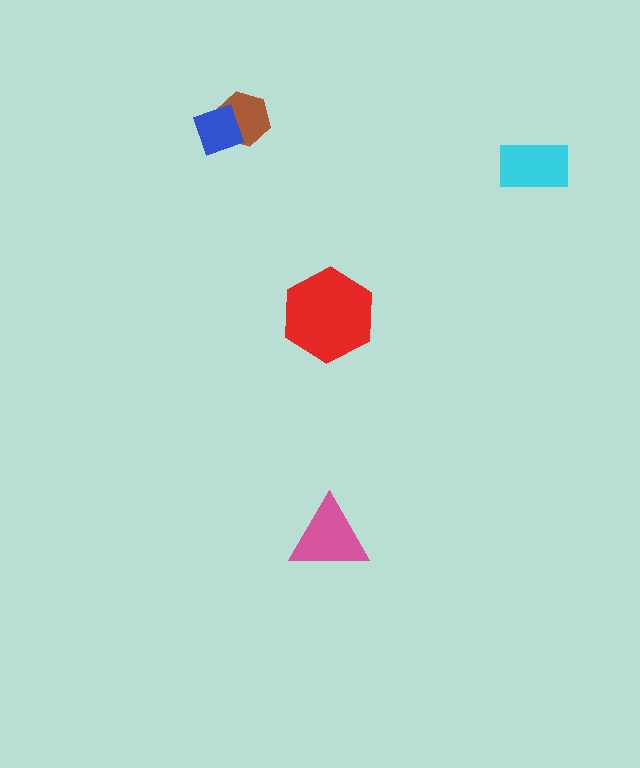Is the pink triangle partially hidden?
No, no other shape covers it.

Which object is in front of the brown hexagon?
The blue diamond is in front of the brown hexagon.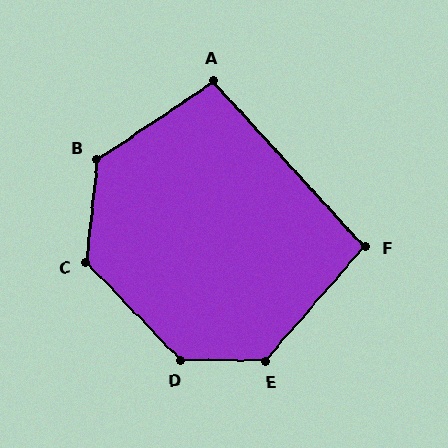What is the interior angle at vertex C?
Approximately 130 degrees (obtuse).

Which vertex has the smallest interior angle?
F, at approximately 96 degrees.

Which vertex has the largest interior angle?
D, at approximately 134 degrees.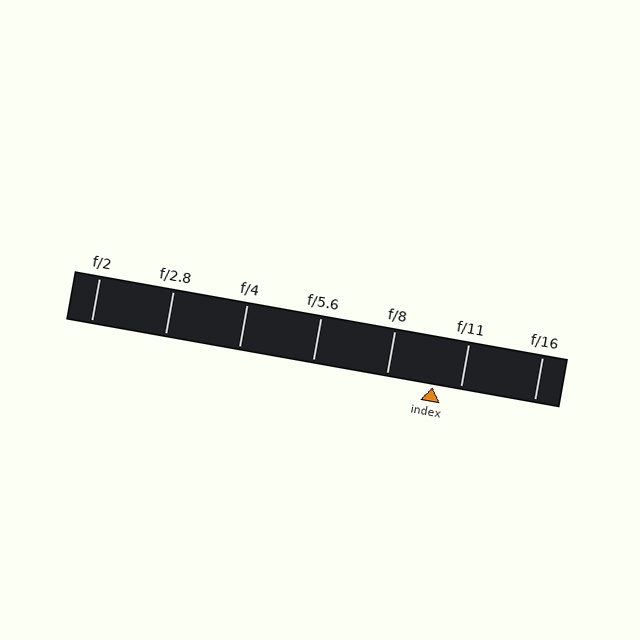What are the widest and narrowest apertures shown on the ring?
The widest aperture shown is f/2 and the narrowest is f/16.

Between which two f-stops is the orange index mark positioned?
The index mark is between f/8 and f/11.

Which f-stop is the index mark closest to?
The index mark is closest to f/11.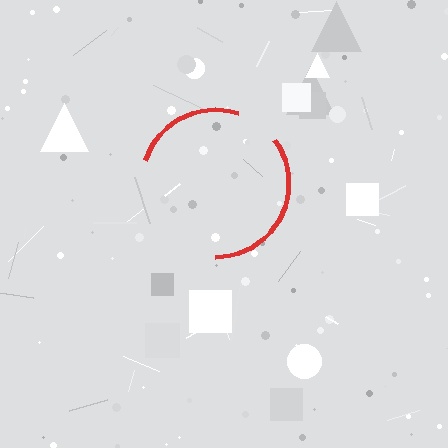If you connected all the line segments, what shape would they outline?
They would outline a circle.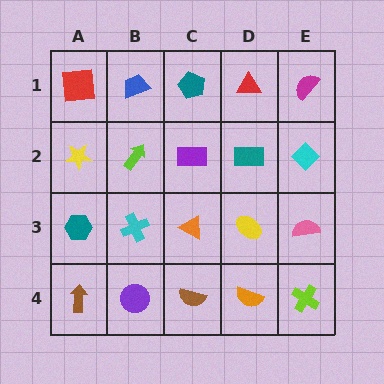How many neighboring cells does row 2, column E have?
3.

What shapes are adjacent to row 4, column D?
A yellow ellipse (row 3, column D), a brown semicircle (row 4, column C), a lime cross (row 4, column E).